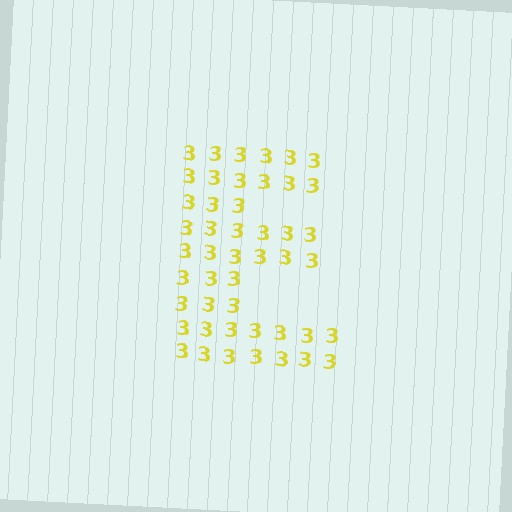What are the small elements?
The small elements are digit 3's.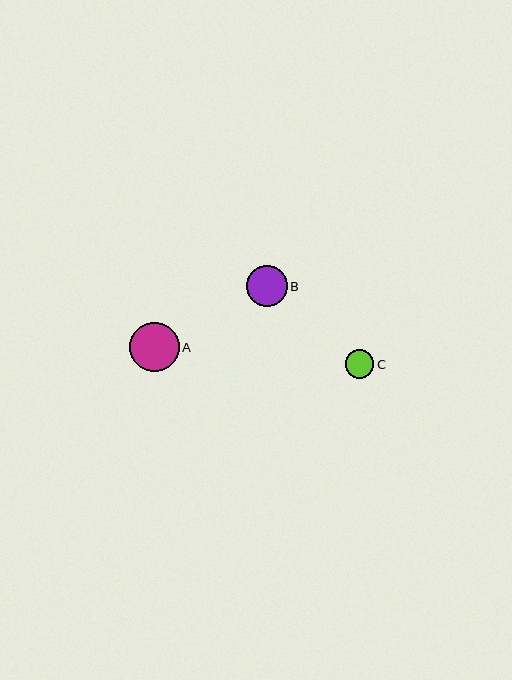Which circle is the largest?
Circle A is the largest with a size of approximately 49 pixels.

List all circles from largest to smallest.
From largest to smallest: A, B, C.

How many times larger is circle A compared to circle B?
Circle A is approximately 1.2 times the size of circle B.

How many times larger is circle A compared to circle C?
Circle A is approximately 1.7 times the size of circle C.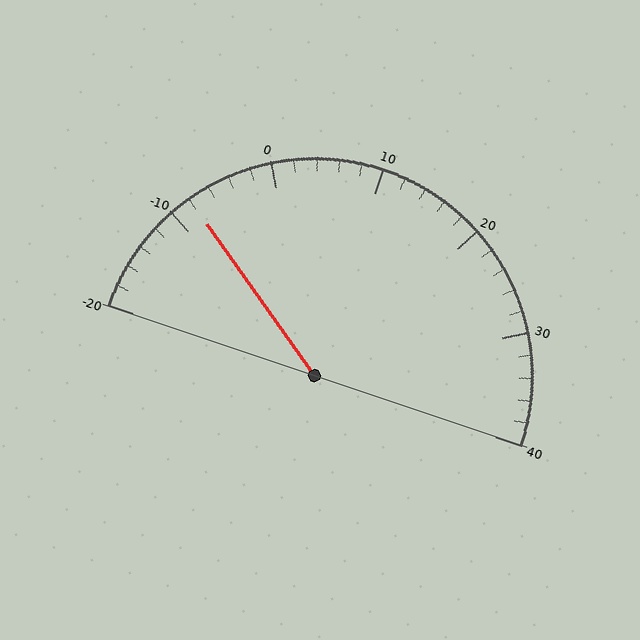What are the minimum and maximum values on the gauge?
The gauge ranges from -20 to 40.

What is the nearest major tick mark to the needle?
The nearest major tick mark is -10.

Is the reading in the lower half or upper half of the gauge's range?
The reading is in the lower half of the range (-20 to 40).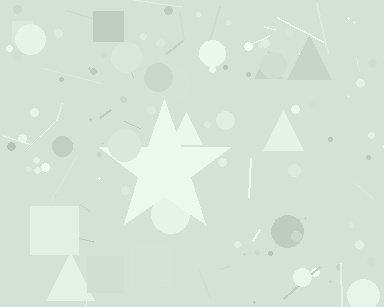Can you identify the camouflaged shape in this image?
The camouflaged shape is a star.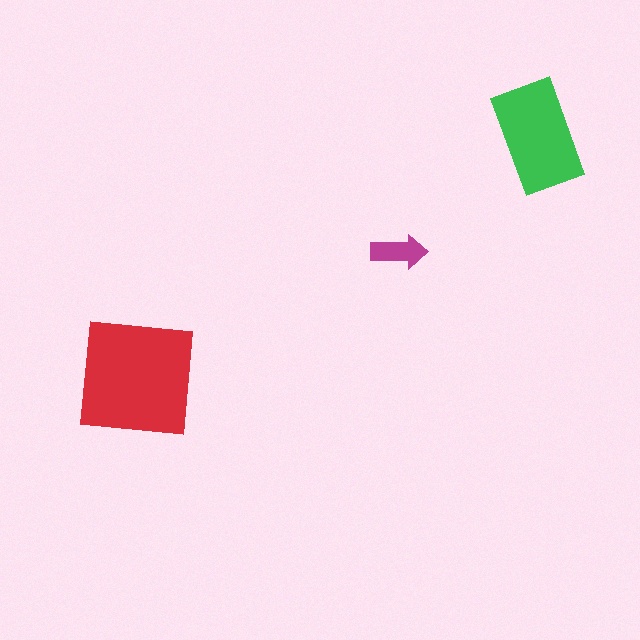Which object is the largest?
The red square.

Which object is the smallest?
The magenta arrow.